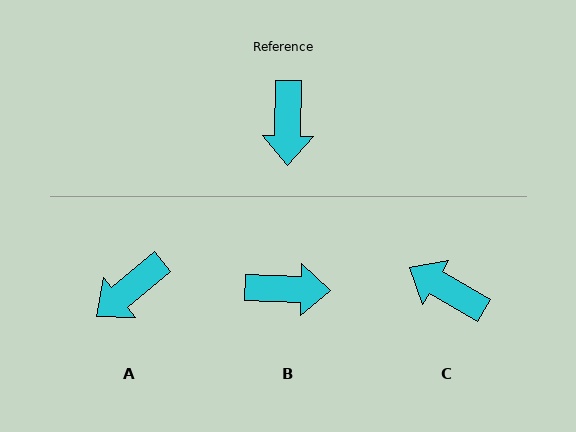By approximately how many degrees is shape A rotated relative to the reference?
Approximately 50 degrees clockwise.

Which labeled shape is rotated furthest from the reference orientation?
C, about 120 degrees away.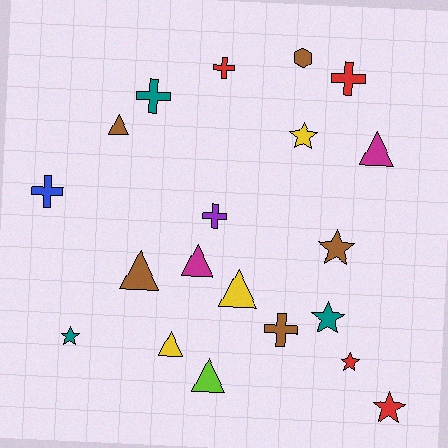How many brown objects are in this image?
There are 5 brown objects.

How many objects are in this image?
There are 20 objects.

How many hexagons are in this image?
There is 1 hexagon.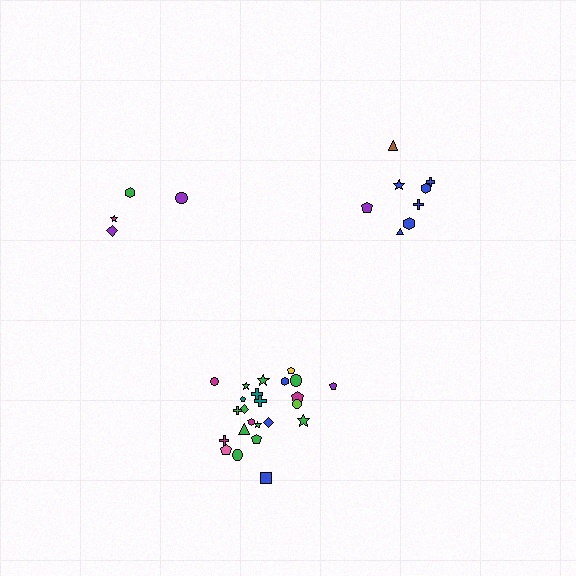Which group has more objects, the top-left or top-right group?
The top-right group.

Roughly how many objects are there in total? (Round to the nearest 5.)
Roughly 35 objects in total.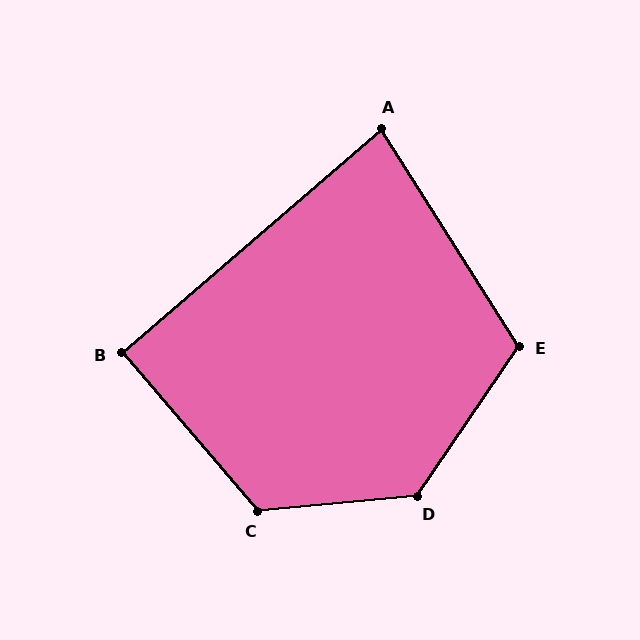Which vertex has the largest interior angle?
D, at approximately 130 degrees.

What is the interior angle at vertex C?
Approximately 125 degrees (obtuse).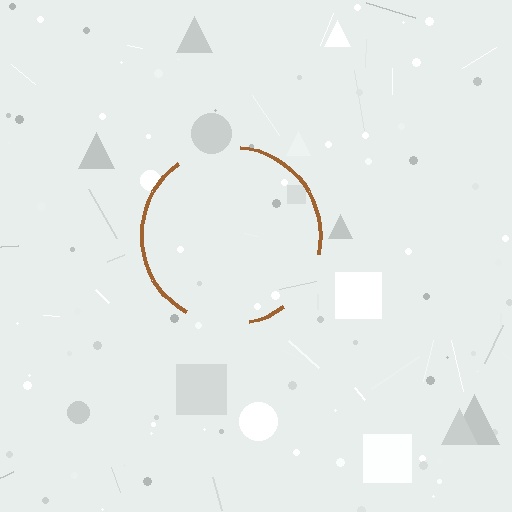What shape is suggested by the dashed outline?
The dashed outline suggests a circle.